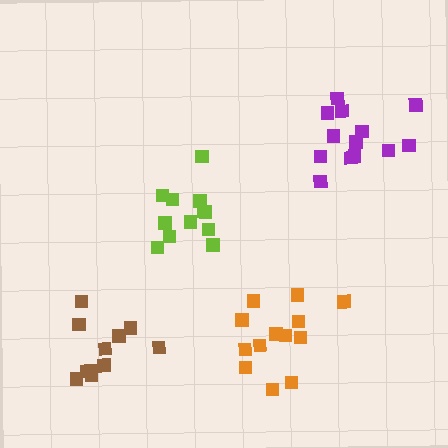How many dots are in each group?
Group 1: 13 dots, Group 2: 11 dots, Group 3: 13 dots, Group 4: 12 dots (49 total).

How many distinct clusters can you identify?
There are 4 distinct clusters.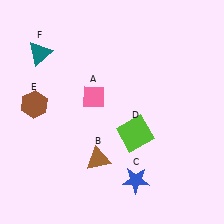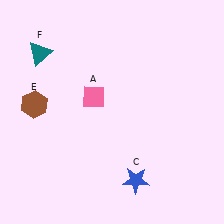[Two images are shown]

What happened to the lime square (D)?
The lime square (D) was removed in Image 2. It was in the bottom-right area of Image 1.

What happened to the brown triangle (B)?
The brown triangle (B) was removed in Image 2. It was in the bottom-left area of Image 1.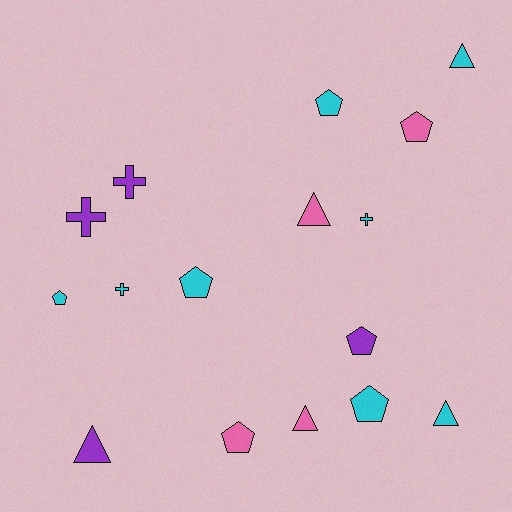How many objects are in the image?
There are 16 objects.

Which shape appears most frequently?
Pentagon, with 7 objects.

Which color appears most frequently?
Cyan, with 8 objects.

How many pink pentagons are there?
There are 2 pink pentagons.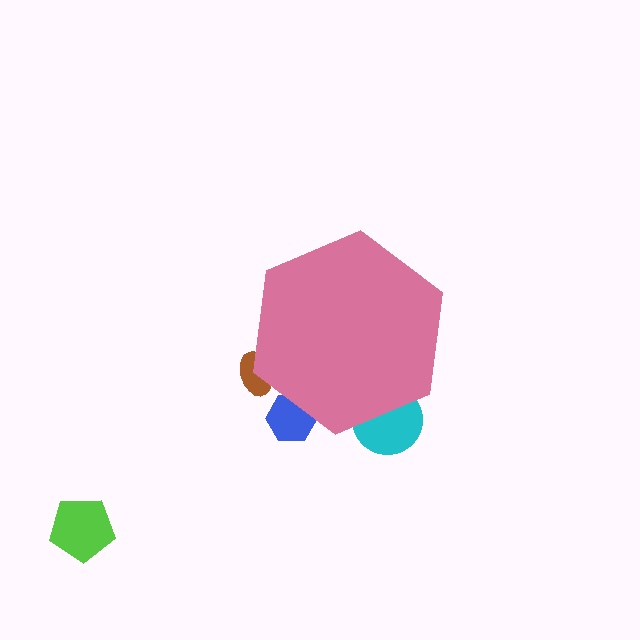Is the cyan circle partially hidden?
Yes, the cyan circle is partially hidden behind the pink hexagon.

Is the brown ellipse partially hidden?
Yes, the brown ellipse is partially hidden behind the pink hexagon.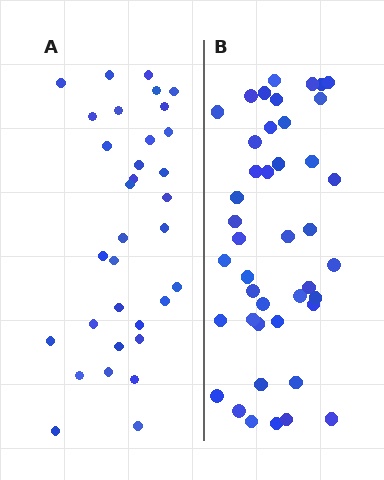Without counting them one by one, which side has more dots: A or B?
Region B (the right region) has more dots.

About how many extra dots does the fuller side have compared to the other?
Region B has roughly 10 or so more dots than region A.